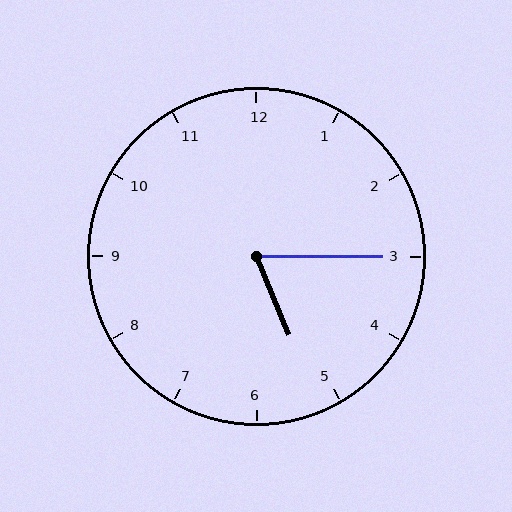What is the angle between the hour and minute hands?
Approximately 68 degrees.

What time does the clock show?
5:15.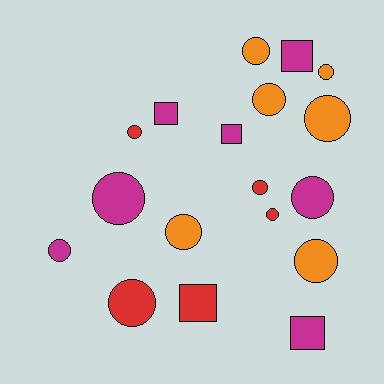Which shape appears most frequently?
Circle, with 13 objects.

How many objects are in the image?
There are 18 objects.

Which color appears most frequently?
Magenta, with 7 objects.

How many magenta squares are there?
There are 4 magenta squares.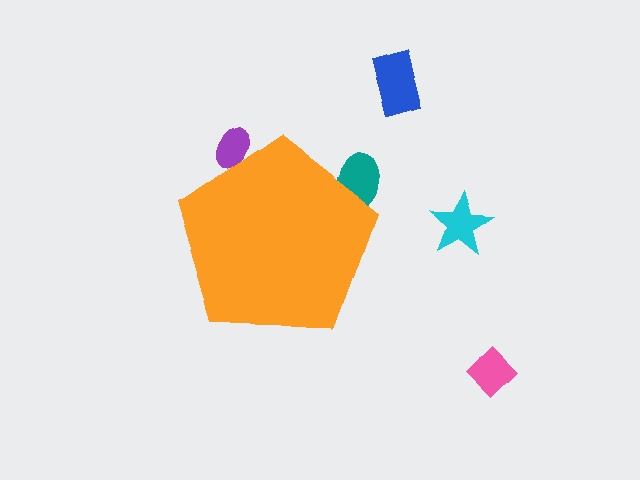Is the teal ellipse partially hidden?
Yes, the teal ellipse is partially hidden behind the orange pentagon.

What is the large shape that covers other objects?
An orange pentagon.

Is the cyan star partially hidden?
No, the cyan star is fully visible.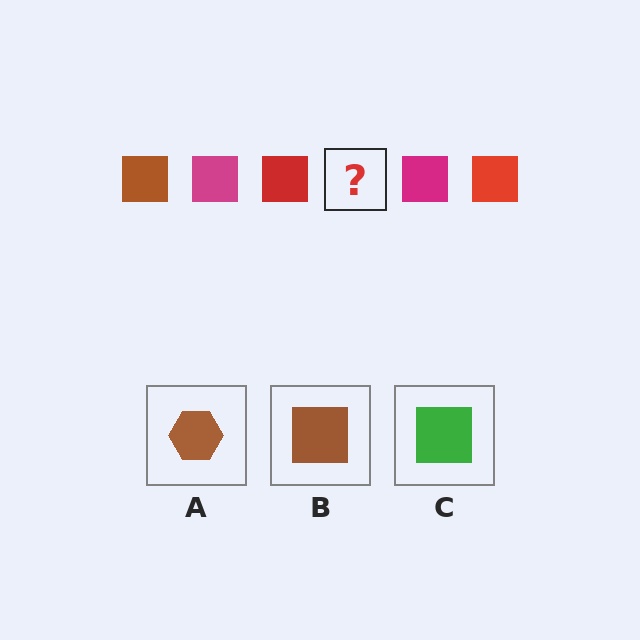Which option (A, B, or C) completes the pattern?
B.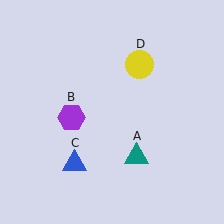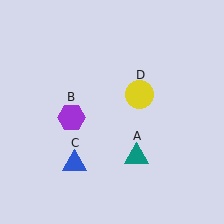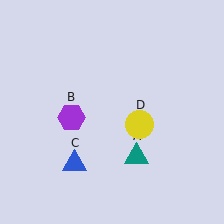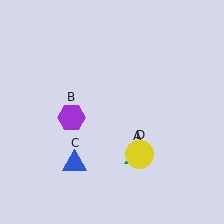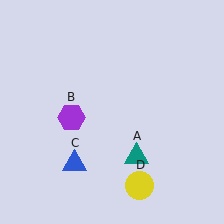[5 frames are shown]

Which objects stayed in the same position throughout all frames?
Teal triangle (object A) and purple hexagon (object B) and blue triangle (object C) remained stationary.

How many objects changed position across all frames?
1 object changed position: yellow circle (object D).